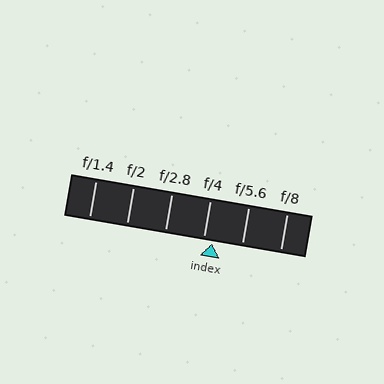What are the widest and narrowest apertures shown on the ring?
The widest aperture shown is f/1.4 and the narrowest is f/8.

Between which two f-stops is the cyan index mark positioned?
The index mark is between f/4 and f/5.6.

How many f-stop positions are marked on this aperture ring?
There are 6 f-stop positions marked.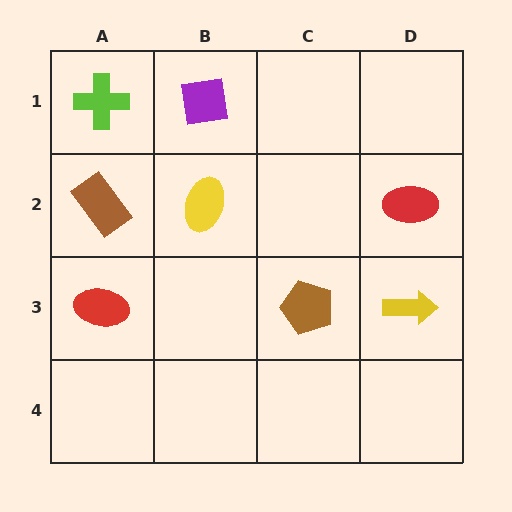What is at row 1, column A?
A lime cross.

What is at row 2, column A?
A brown rectangle.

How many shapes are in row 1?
2 shapes.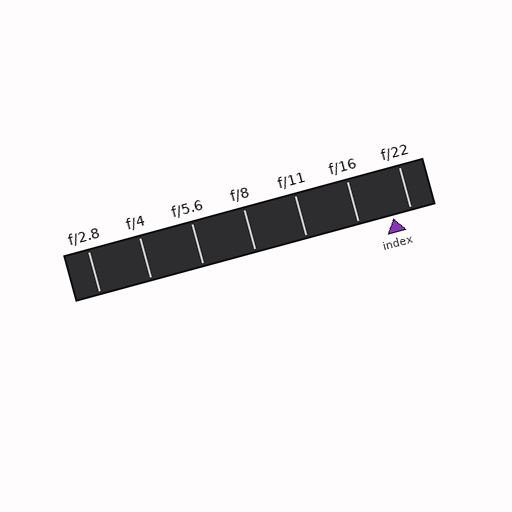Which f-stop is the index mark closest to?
The index mark is closest to f/22.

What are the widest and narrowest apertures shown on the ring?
The widest aperture shown is f/2.8 and the narrowest is f/22.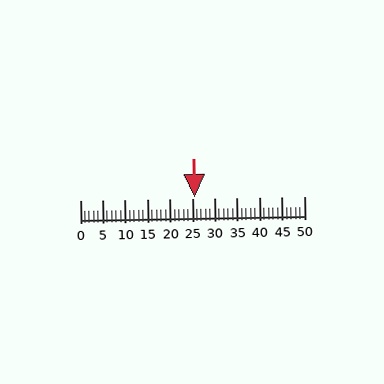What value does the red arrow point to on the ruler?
The red arrow points to approximately 26.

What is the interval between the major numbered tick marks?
The major tick marks are spaced 5 units apart.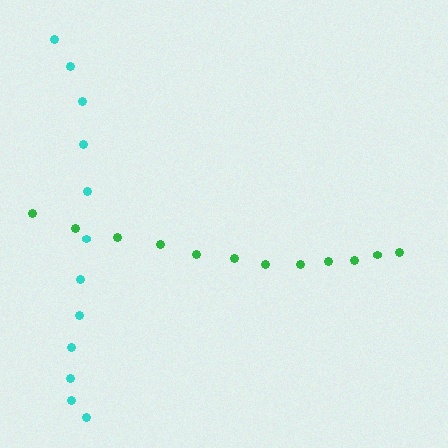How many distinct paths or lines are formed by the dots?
There are 2 distinct paths.